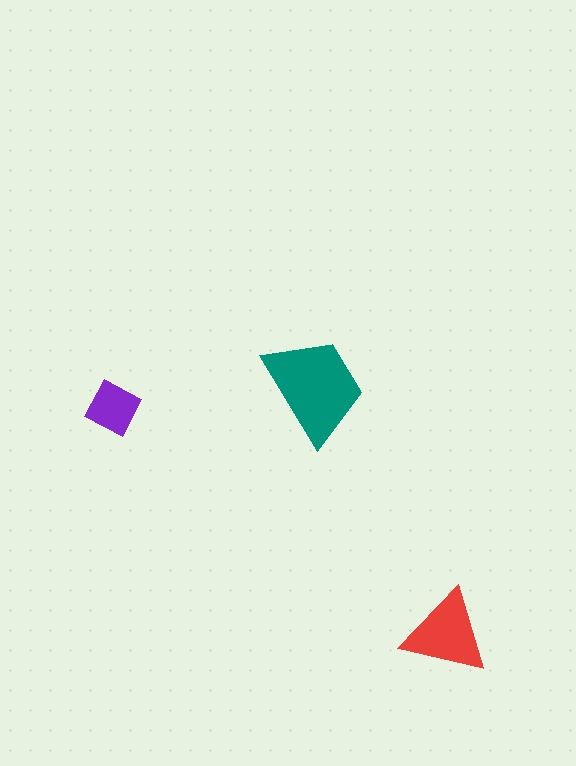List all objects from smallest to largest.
The purple square, the red triangle, the teal trapezoid.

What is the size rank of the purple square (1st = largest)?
3rd.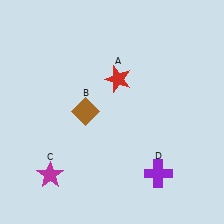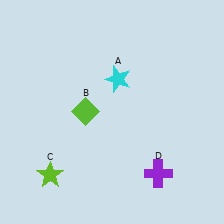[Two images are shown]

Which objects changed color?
A changed from red to cyan. B changed from brown to lime. C changed from magenta to lime.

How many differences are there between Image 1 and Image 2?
There are 3 differences between the two images.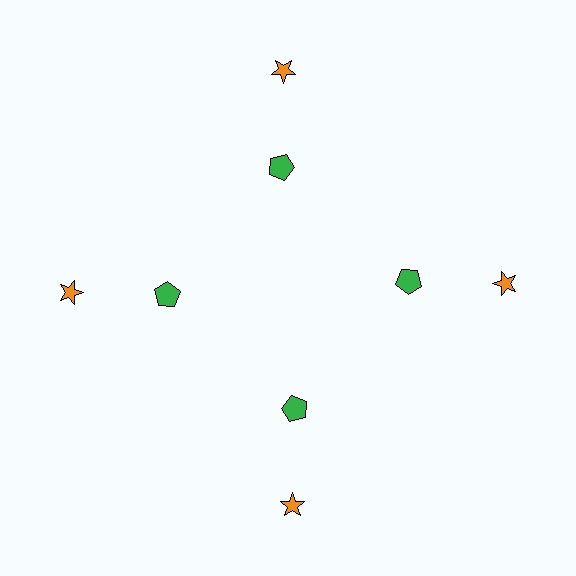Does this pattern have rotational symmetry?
Yes, this pattern has 4-fold rotational symmetry. It looks the same after rotating 90 degrees around the center.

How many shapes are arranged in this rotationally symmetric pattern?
There are 8 shapes, arranged in 4 groups of 2.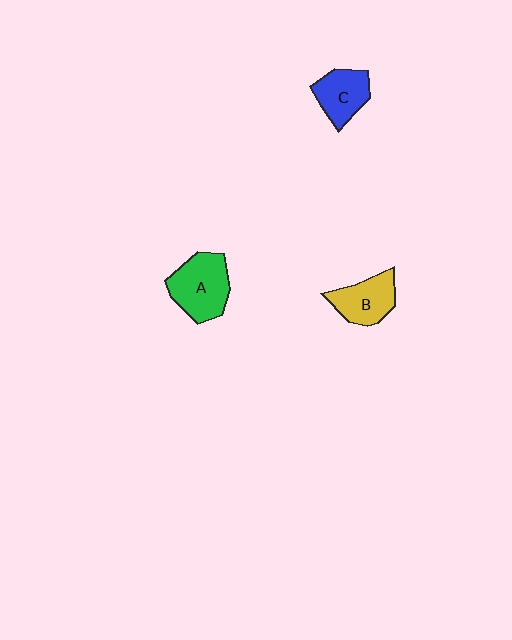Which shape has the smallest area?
Shape C (blue).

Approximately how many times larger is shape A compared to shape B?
Approximately 1.3 times.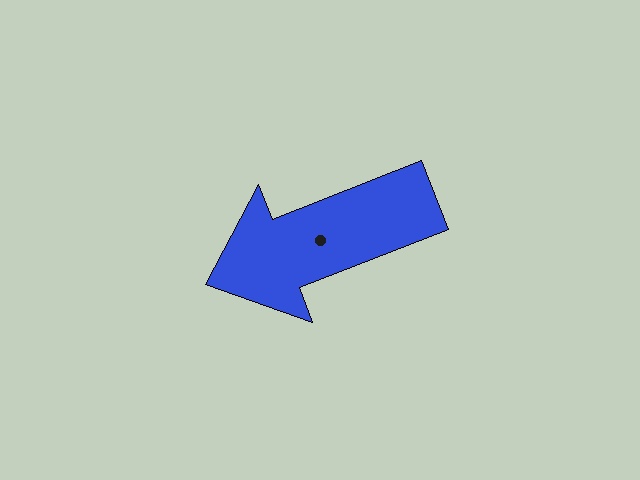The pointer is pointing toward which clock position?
Roughly 8 o'clock.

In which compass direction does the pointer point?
West.